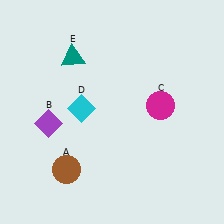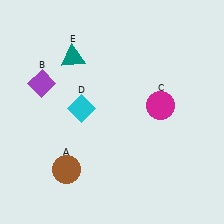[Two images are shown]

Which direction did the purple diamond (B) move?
The purple diamond (B) moved up.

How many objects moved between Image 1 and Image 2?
1 object moved between the two images.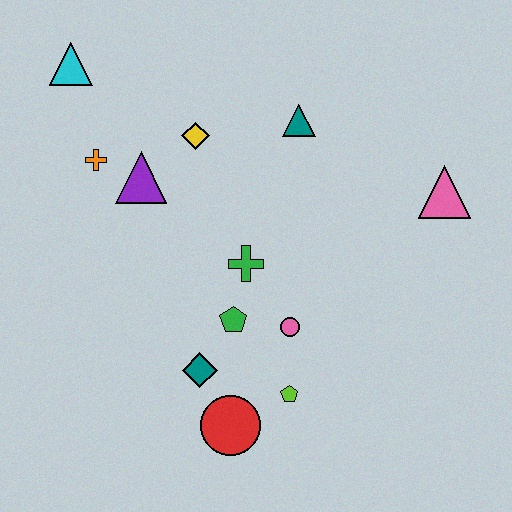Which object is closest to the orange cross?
The purple triangle is closest to the orange cross.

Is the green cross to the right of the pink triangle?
No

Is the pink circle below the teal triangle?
Yes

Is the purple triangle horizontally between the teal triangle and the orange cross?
Yes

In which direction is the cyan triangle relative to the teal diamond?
The cyan triangle is above the teal diamond.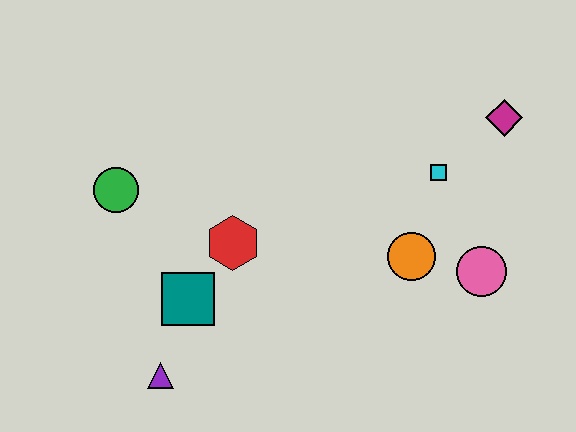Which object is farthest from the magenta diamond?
The purple triangle is farthest from the magenta diamond.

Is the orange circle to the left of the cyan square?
Yes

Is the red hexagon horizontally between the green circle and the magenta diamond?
Yes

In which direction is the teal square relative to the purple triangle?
The teal square is above the purple triangle.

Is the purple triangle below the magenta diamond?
Yes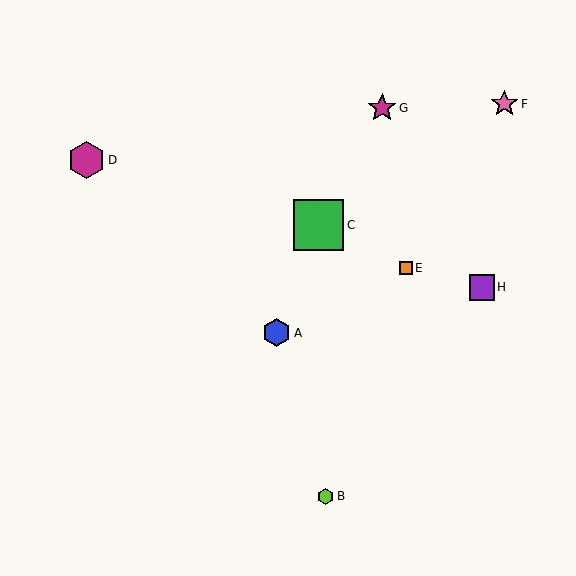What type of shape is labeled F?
Shape F is a pink star.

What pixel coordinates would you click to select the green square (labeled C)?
Click at (319, 225) to select the green square C.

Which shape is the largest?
The green square (labeled C) is the largest.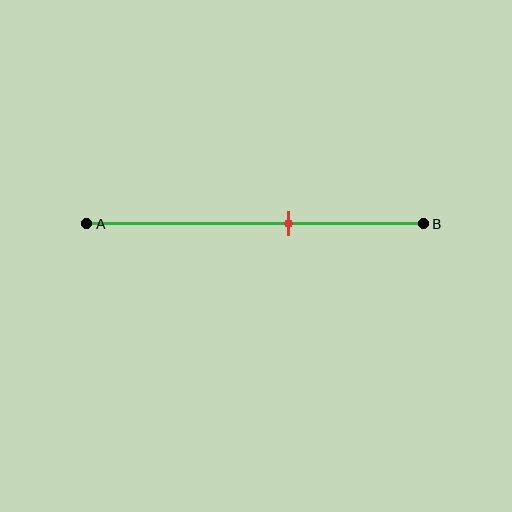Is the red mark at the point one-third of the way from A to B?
No, the mark is at about 60% from A, not at the 33% one-third point.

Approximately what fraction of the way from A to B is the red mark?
The red mark is approximately 60% of the way from A to B.